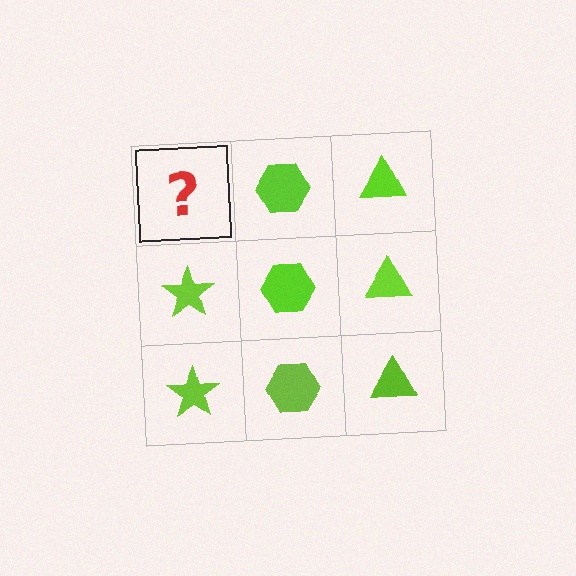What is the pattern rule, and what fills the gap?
The rule is that each column has a consistent shape. The gap should be filled with a lime star.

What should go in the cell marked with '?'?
The missing cell should contain a lime star.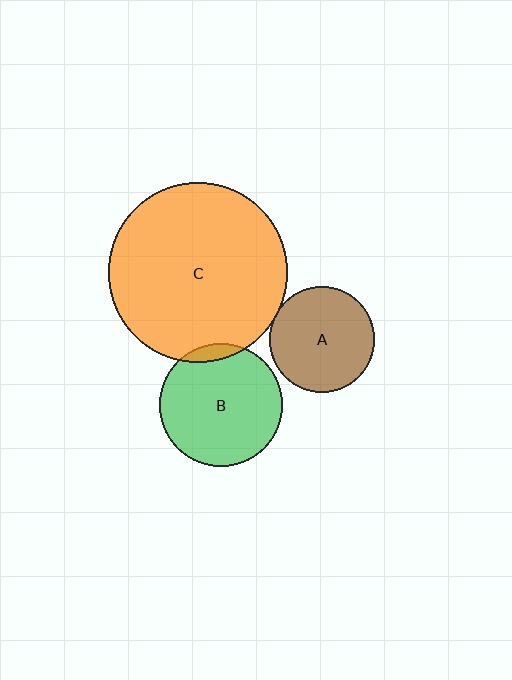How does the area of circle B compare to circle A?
Approximately 1.4 times.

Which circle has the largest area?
Circle C (orange).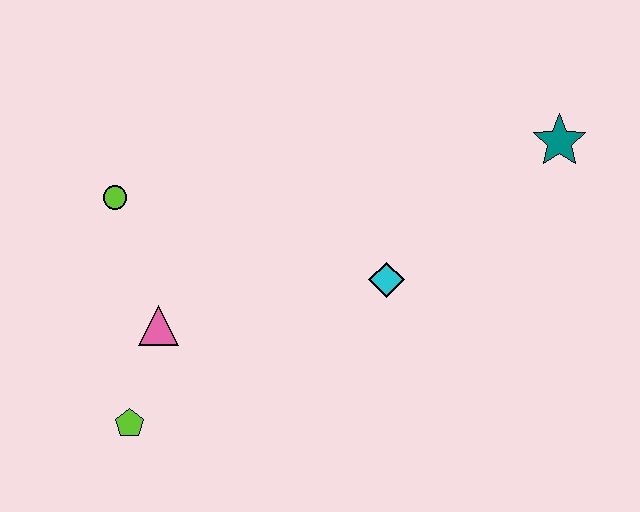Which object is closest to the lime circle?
The pink triangle is closest to the lime circle.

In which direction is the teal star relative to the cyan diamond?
The teal star is to the right of the cyan diamond.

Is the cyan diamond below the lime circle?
Yes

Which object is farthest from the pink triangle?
The teal star is farthest from the pink triangle.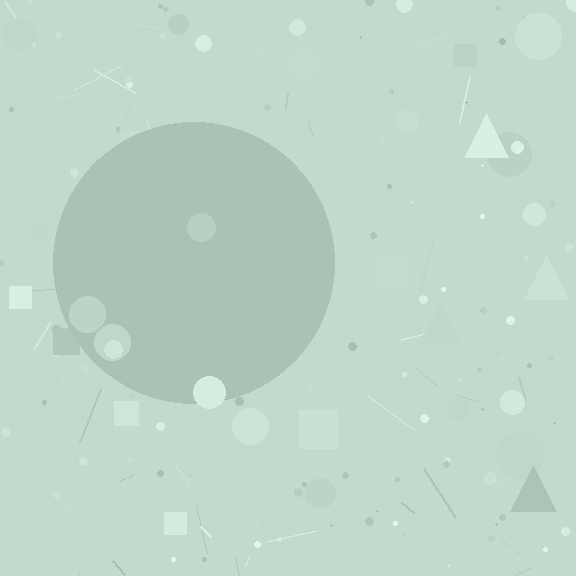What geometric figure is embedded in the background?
A circle is embedded in the background.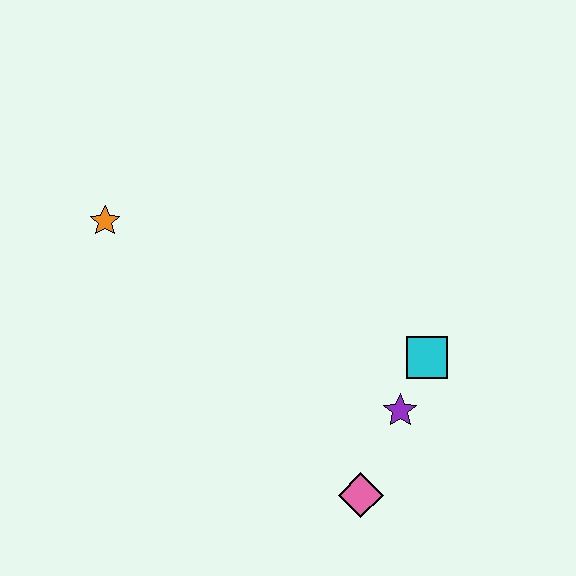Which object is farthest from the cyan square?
The orange star is farthest from the cyan square.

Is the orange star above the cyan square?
Yes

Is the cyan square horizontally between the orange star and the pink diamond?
No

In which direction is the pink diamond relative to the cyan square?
The pink diamond is below the cyan square.